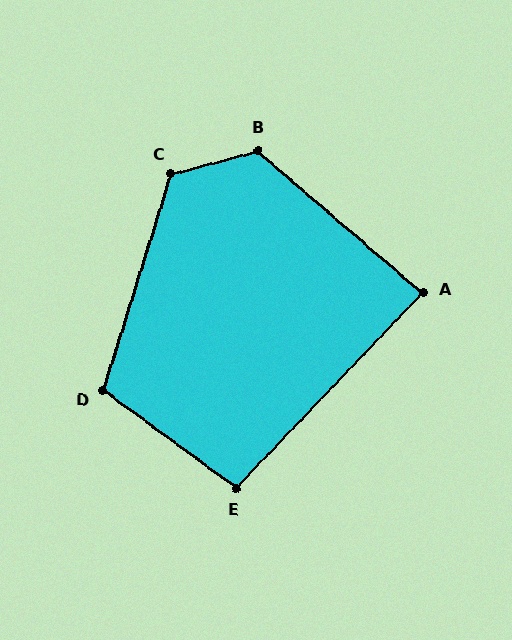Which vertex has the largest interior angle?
B, at approximately 124 degrees.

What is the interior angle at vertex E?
Approximately 98 degrees (obtuse).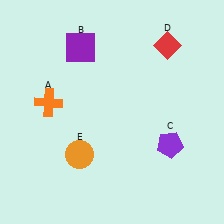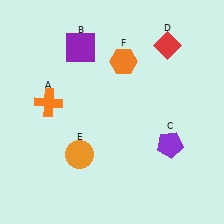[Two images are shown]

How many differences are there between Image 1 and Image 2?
There is 1 difference between the two images.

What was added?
An orange hexagon (F) was added in Image 2.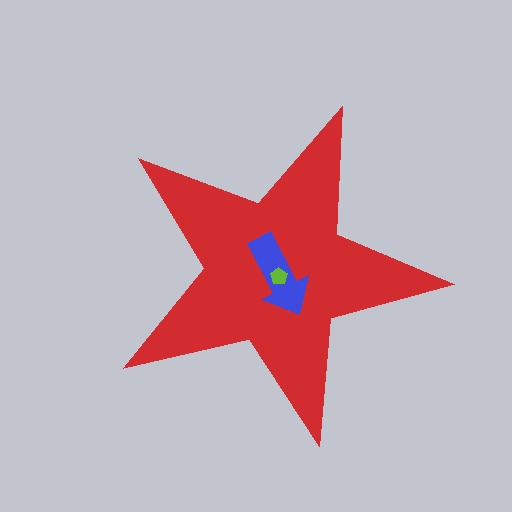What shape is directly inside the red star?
The blue arrow.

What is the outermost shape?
The red star.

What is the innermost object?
The lime pentagon.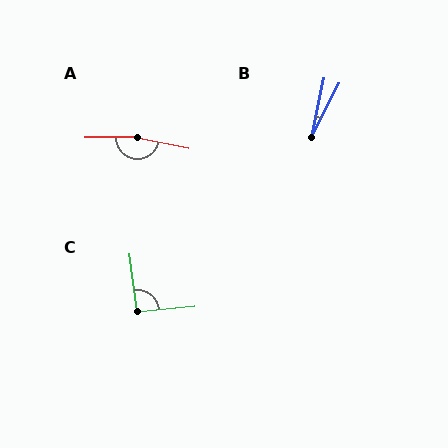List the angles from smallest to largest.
B (15°), C (92°), A (167°).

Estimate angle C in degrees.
Approximately 92 degrees.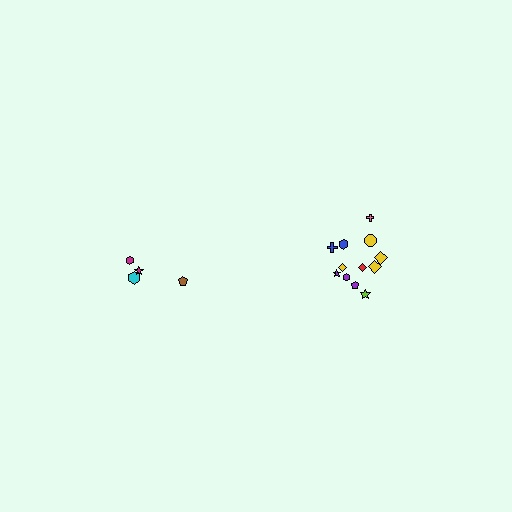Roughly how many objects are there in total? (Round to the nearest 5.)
Roughly 15 objects in total.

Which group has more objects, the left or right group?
The right group.